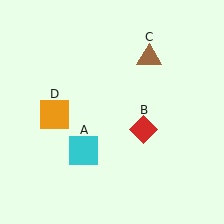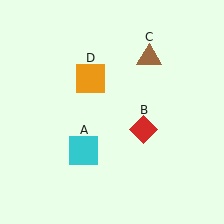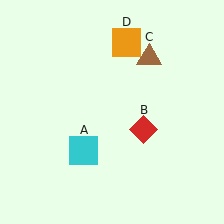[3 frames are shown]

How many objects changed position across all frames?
1 object changed position: orange square (object D).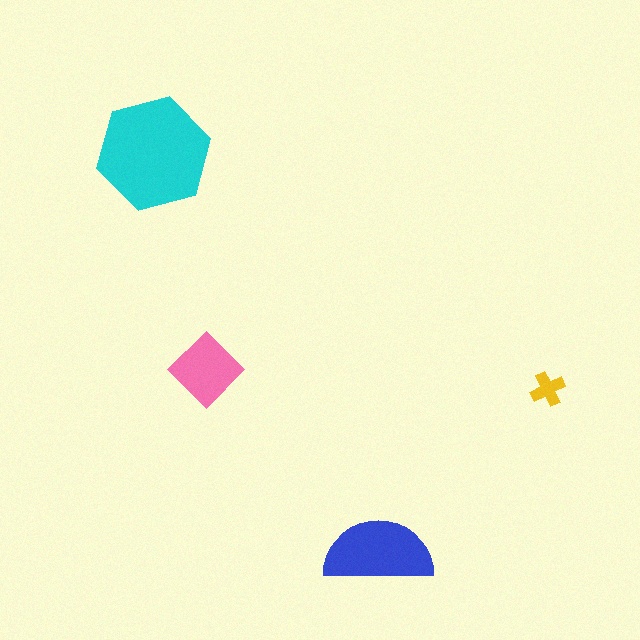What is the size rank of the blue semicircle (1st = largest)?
2nd.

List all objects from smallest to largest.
The yellow cross, the pink diamond, the blue semicircle, the cyan hexagon.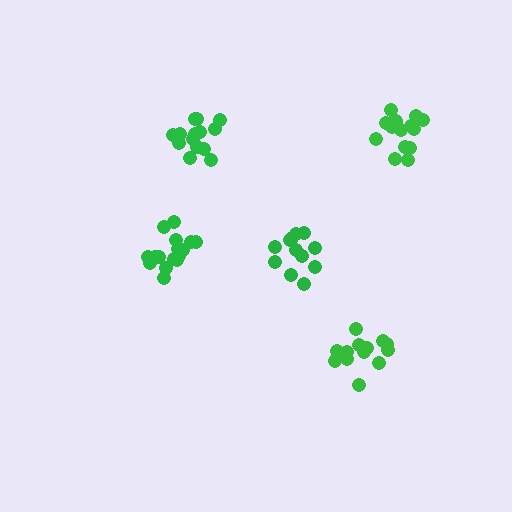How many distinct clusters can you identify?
There are 5 distinct clusters.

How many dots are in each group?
Group 1: 14 dots, Group 2: 13 dots, Group 3: 15 dots, Group 4: 16 dots, Group 5: 12 dots (70 total).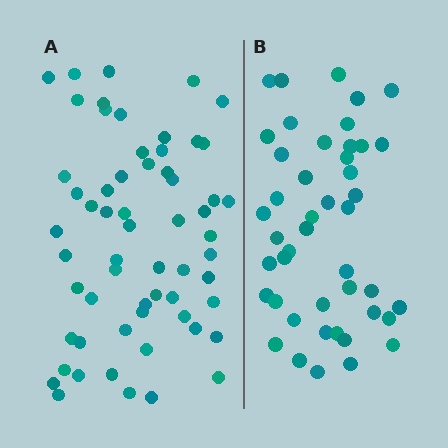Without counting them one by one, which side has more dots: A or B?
Region A (the left region) has more dots.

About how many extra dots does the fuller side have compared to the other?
Region A has approximately 15 more dots than region B.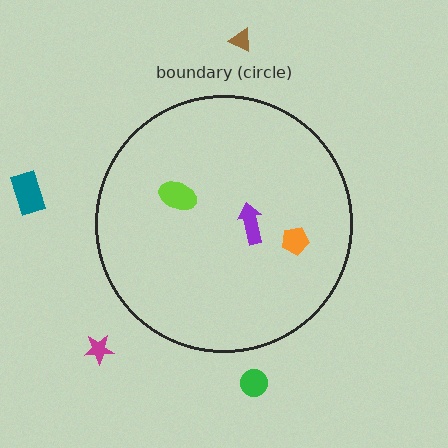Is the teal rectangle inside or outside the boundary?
Outside.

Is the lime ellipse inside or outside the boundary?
Inside.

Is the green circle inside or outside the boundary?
Outside.